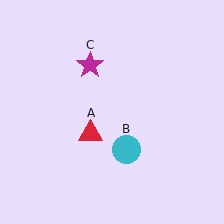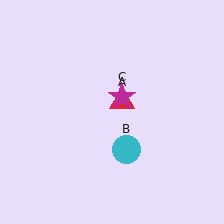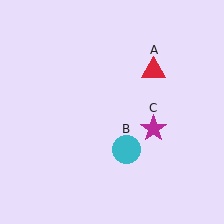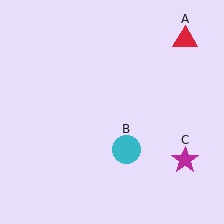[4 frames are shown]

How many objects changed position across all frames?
2 objects changed position: red triangle (object A), magenta star (object C).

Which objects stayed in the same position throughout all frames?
Cyan circle (object B) remained stationary.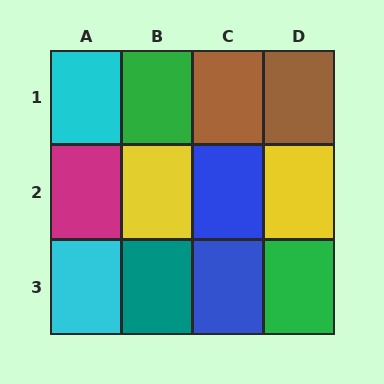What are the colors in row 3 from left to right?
Cyan, teal, blue, green.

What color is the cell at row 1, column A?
Cyan.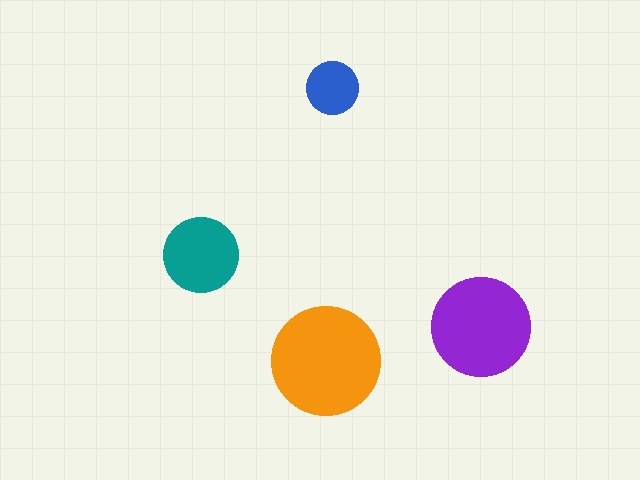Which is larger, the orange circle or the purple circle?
The orange one.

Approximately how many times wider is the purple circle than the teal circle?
About 1.5 times wider.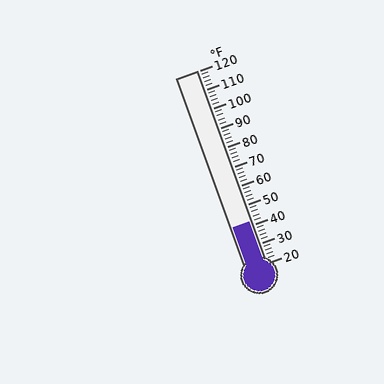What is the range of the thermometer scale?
The thermometer scale ranges from 20°F to 120°F.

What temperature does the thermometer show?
The thermometer shows approximately 42°F.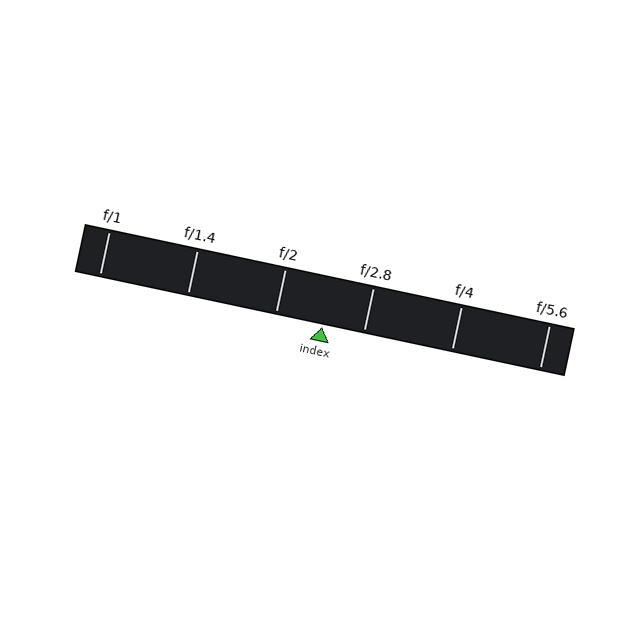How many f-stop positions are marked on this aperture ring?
There are 6 f-stop positions marked.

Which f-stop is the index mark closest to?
The index mark is closest to f/2.8.